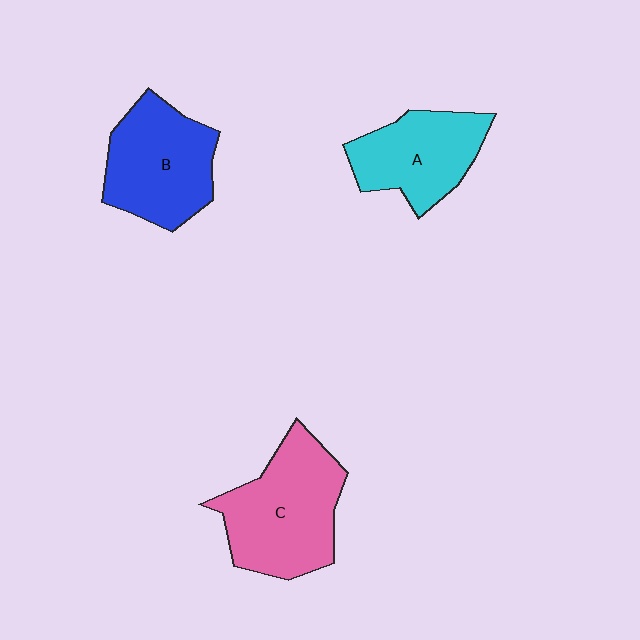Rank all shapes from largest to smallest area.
From largest to smallest: C (pink), B (blue), A (cyan).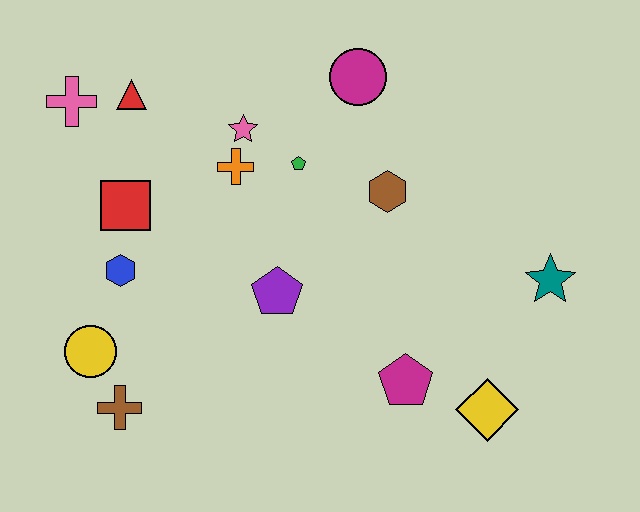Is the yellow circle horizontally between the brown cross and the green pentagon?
No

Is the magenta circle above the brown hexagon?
Yes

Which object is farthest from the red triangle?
The yellow diamond is farthest from the red triangle.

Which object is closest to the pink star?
The orange cross is closest to the pink star.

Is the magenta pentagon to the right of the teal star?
No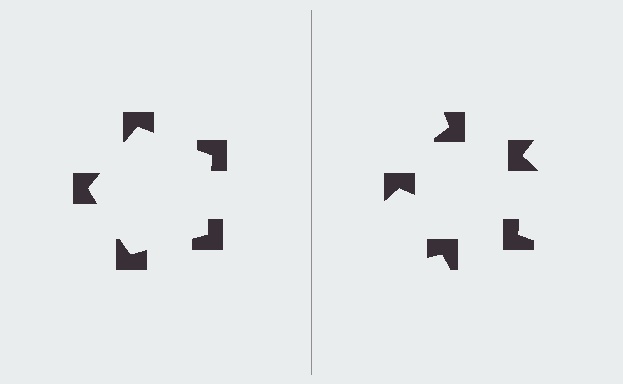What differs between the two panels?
The notched squares are positioned identically on both sides; only the wedge orientations differ. On the left they align to a pentagon; on the right they are misaligned.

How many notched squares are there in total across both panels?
10 — 5 on each side.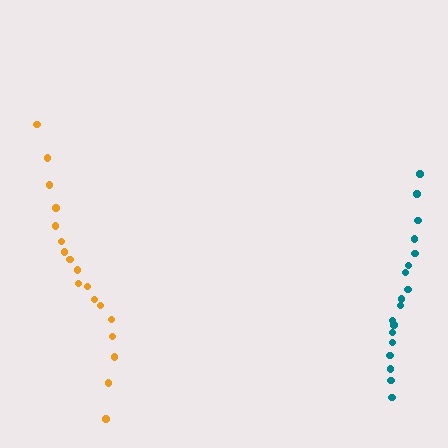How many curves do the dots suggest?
There are 2 distinct paths.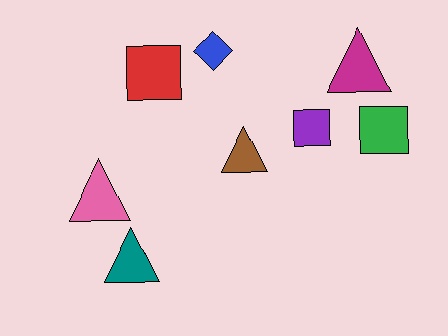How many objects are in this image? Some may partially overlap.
There are 8 objects.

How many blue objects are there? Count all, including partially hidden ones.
There is 1 blue object.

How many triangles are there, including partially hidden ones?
There are 4 triangles.